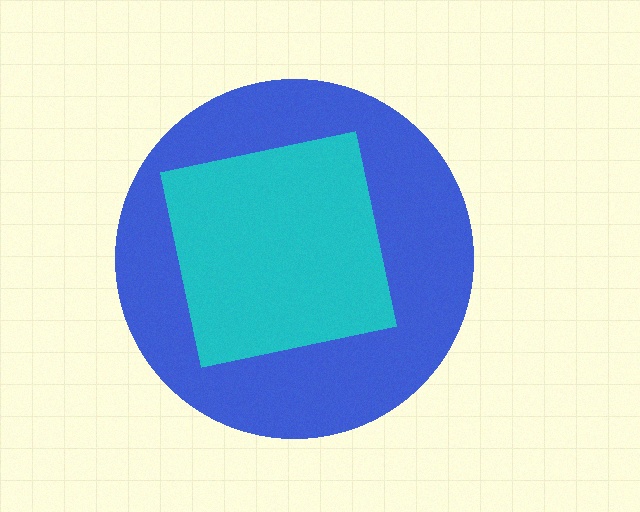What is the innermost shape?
The cyan square.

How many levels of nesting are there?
2.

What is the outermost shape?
The blue circle.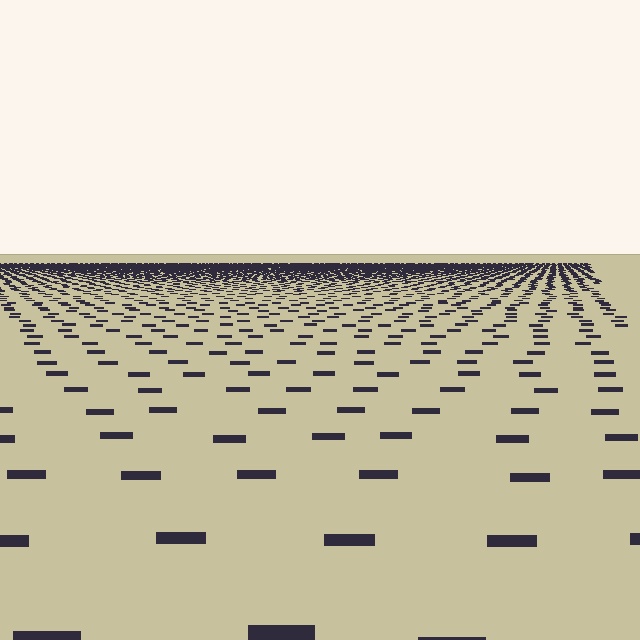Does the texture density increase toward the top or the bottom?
Density increases toward the top.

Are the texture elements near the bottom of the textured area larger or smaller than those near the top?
Larger. Near the bottom, elements are closer to the viewer and appear at a bigger on-screen size.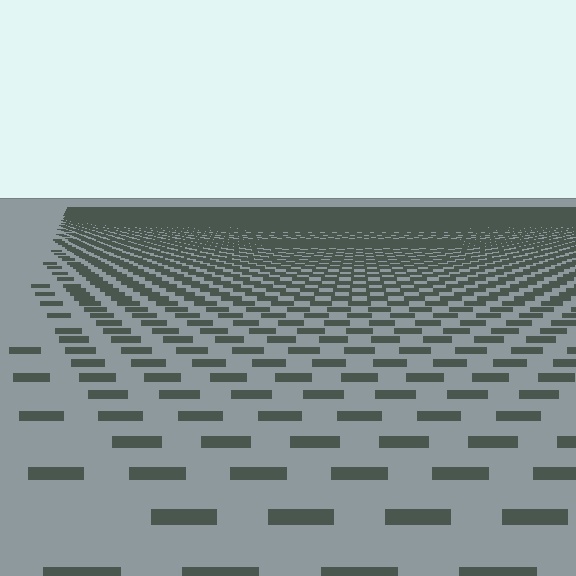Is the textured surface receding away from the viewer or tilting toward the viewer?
The surface is receding away from the viewer. Texture elements get smaller and denser toward the top.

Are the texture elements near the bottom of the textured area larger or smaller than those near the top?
Larger. Near the bottom, elements are closer to the viewer and appear at a bigger on-screen size.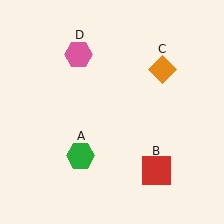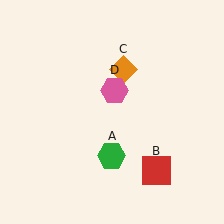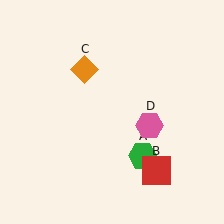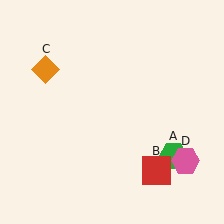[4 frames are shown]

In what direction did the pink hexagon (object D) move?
The pink hexagon (object D) moved down and to the right.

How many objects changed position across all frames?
3 objects changed position: green hexagon (object A), orange diamond (object C), pink hexagon (object D).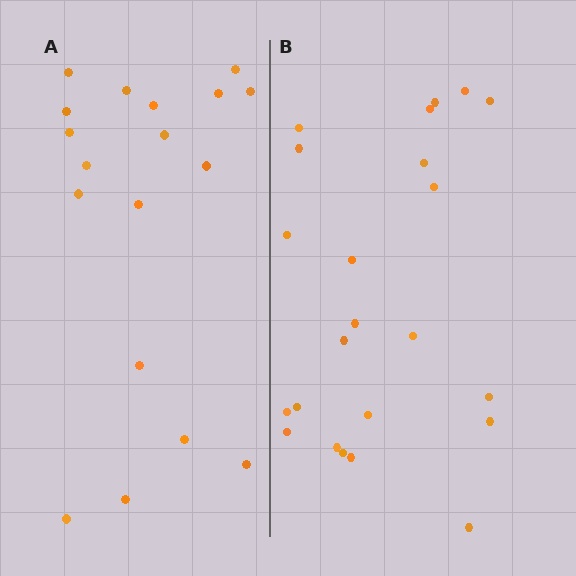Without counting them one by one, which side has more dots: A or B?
Region B (the right region) has more dots.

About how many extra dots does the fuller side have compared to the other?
Region B has about 5 more dots than region A.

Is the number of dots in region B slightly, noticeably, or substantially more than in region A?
Region B has noticeably more, but not dramatically so. The ratio is roughly 1.3 to 1.